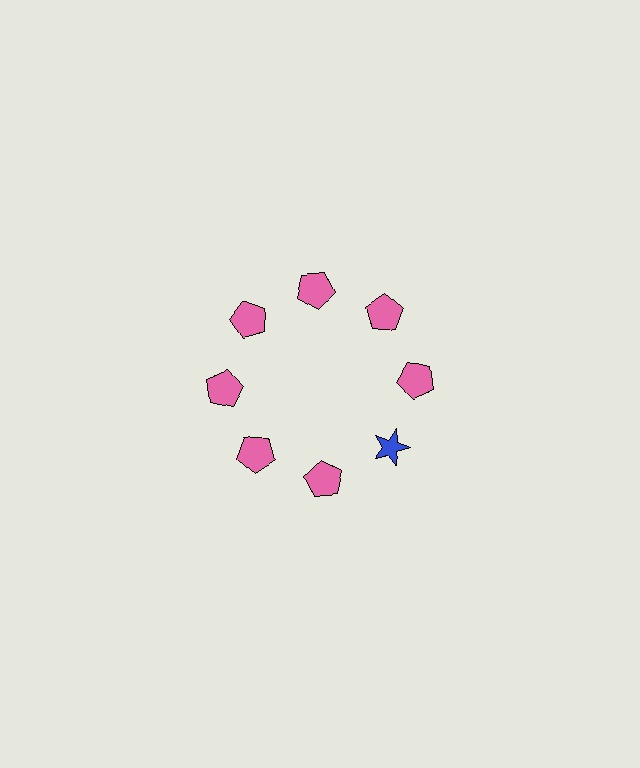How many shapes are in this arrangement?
There are 8 shapes arranged in a ring pattern.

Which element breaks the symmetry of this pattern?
The blue star at roughly the 4 o'clock position breaks the symmetry. All other shapes are pink pentagons.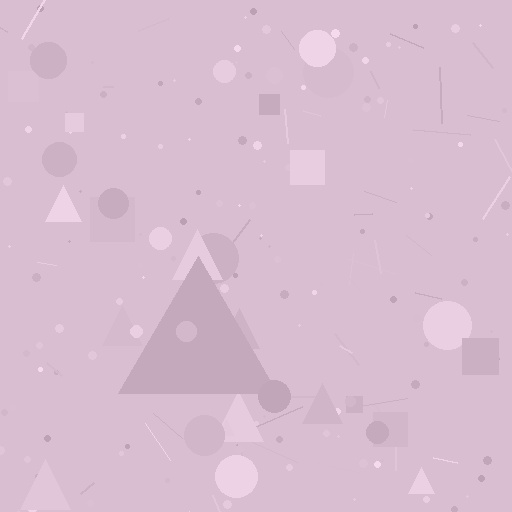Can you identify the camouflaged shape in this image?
The camouflaged shape is a triangle.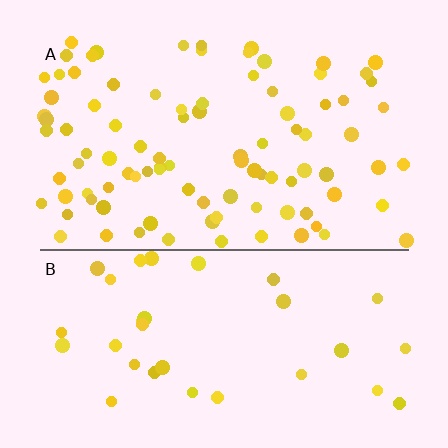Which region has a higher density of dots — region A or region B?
A (the top).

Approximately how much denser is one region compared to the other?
Approximately 2.7× — region A over region B.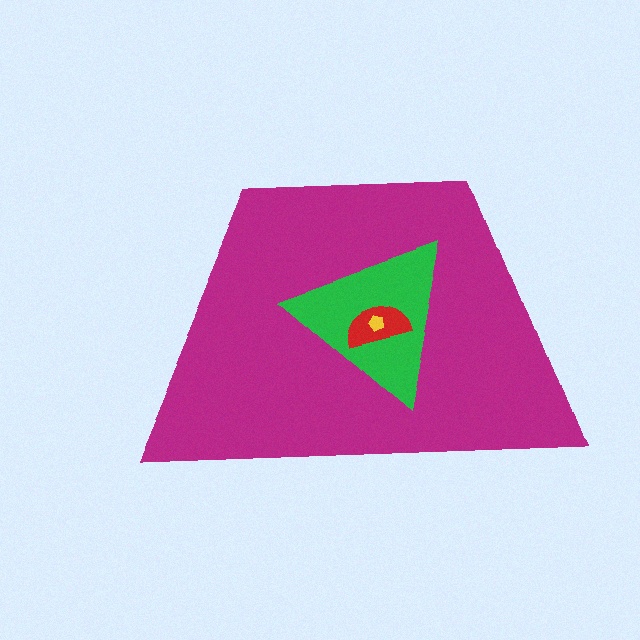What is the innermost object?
The yellow pentagon.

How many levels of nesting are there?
4.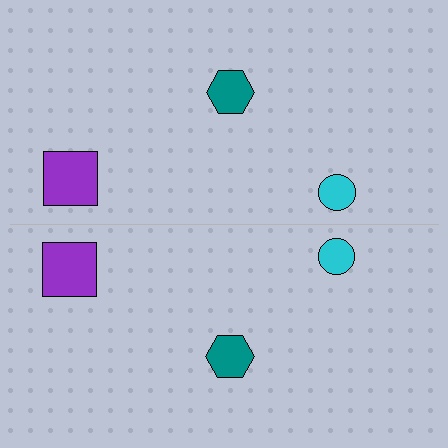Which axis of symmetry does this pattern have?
The pattern has a horizontal axis of symmetry running through the center of the image.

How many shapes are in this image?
There are 6 shapes in this image.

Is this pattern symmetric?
Yes, this pattern has bilateral (reflection) symmetry.